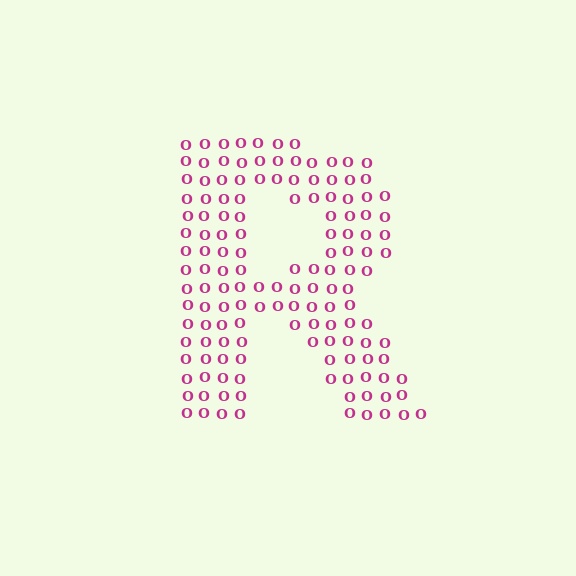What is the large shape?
The large shape is the letter R.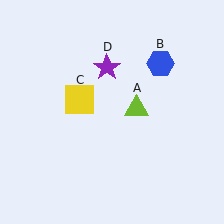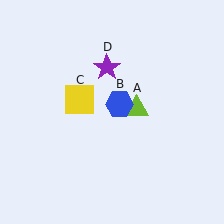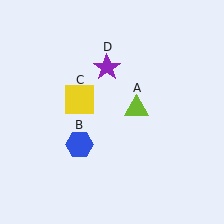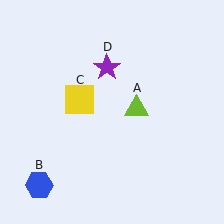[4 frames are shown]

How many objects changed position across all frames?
1 object changed position: blue hexagon (object B).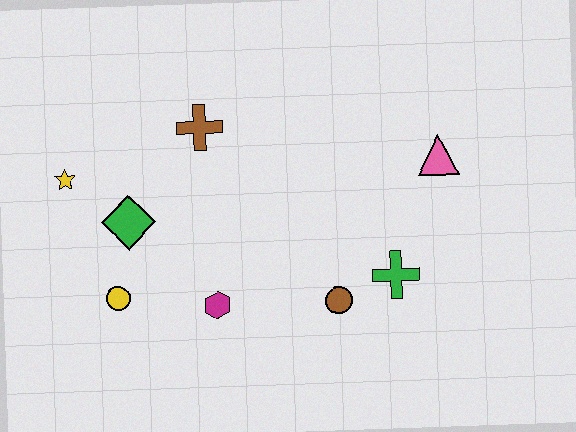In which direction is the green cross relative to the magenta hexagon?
The green cross is to the right of the magenta hexagon.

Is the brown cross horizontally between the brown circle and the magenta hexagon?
No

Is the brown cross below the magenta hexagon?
No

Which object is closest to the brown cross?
The green diamond is closest to the brown cross.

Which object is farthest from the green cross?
The yellow star is farthest from the green cross.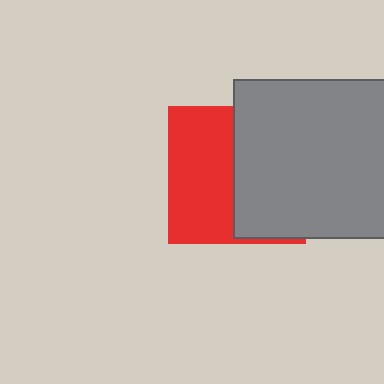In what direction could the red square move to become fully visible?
The red square could move left. That would shift it out from behind the gray square entirely.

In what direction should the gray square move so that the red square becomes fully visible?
The gray square should move right. That is the shortest direction to clear the overlap and leave the red square fully visible.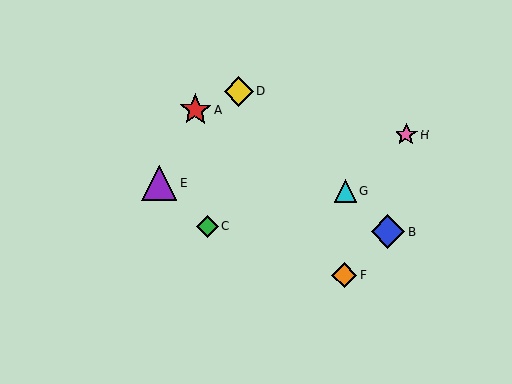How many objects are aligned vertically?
2 objects (F, G) are aligned vertically.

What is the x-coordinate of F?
Object F is at x≈345.